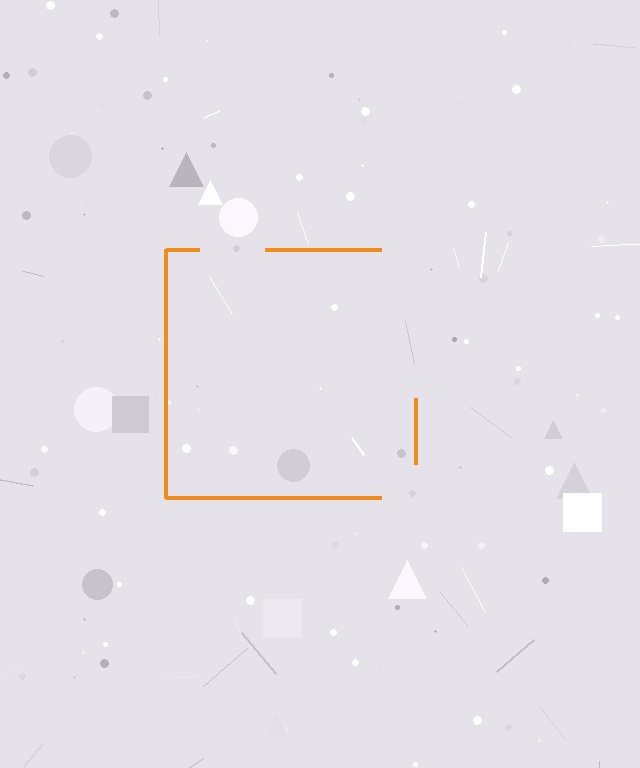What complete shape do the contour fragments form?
The contour fragments form a square.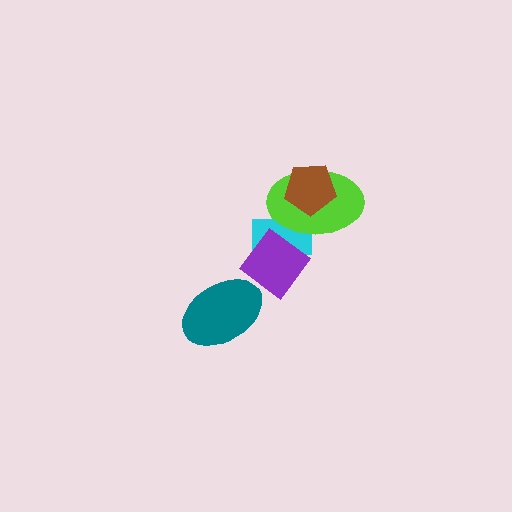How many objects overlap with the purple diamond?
1 object overlaps with the purple diamond.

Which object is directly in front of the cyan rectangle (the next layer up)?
The lime ellipse is directly in front of the cyan rectangle.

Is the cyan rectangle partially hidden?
Yes, it is partially covered by another shape.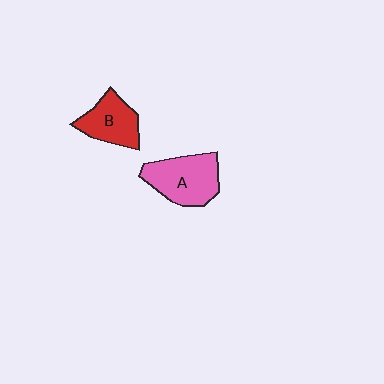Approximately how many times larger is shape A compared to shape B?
Approximately 1.3 times.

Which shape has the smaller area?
Shape B (red).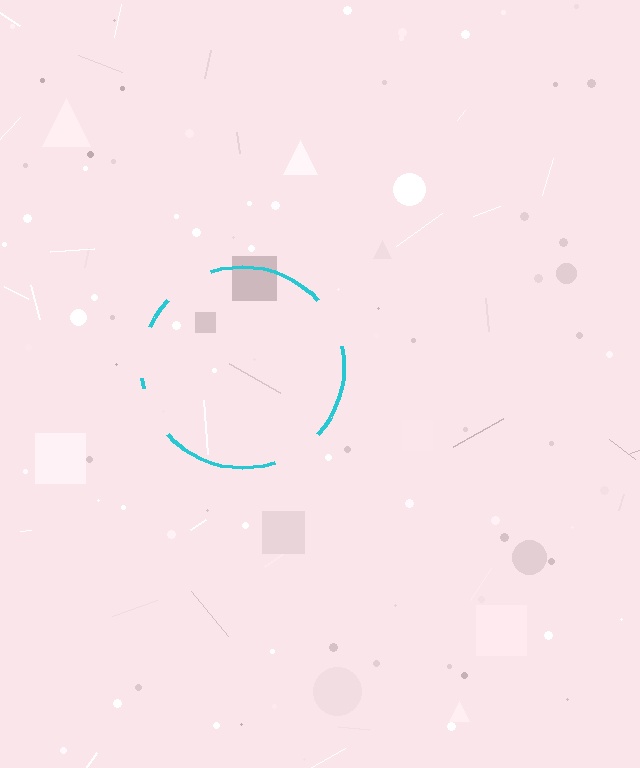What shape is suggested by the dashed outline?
The dashed outline suggests a circle.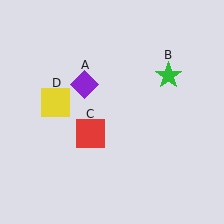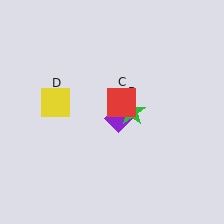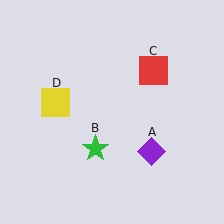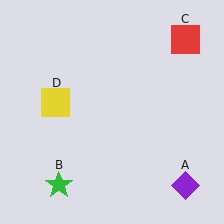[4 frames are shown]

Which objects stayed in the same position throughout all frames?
Yellow square (object D) remained stationary.